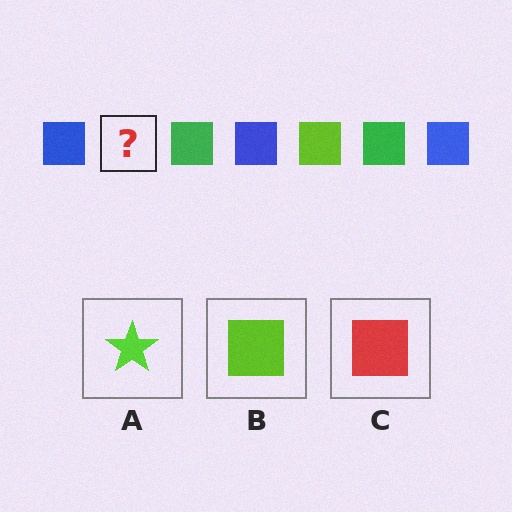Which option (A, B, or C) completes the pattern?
B.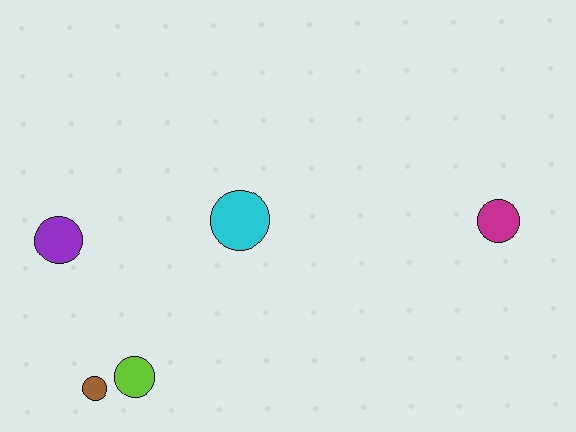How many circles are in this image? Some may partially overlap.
There are 5 circles.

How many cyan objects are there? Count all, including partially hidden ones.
There is 1 cyan object.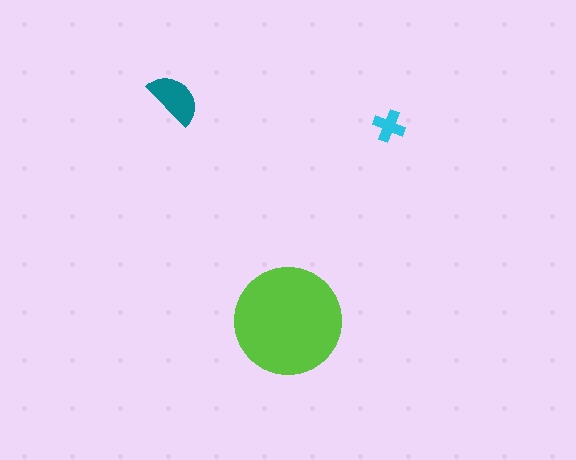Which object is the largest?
The lime circle.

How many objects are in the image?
There are 3 objects in the image.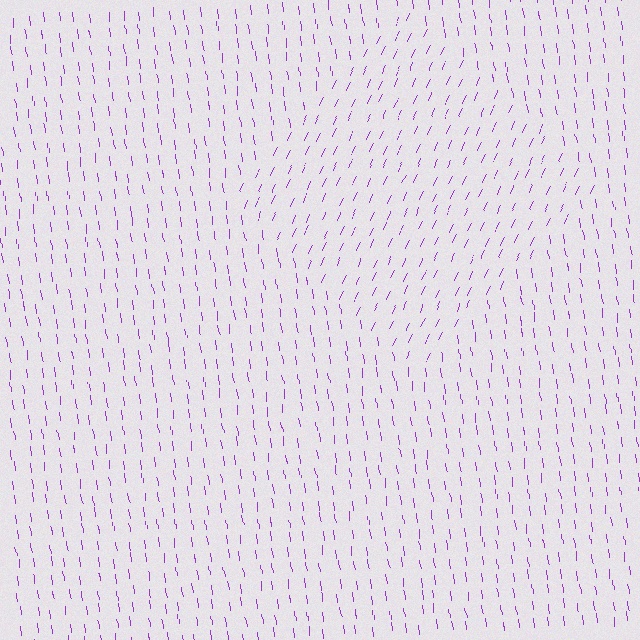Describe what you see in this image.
The image is filled with small purple line segments. A diamond region in the image has lines oriented differently from the surrounding lines, creating a visible texture boundary.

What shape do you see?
I see a diamond.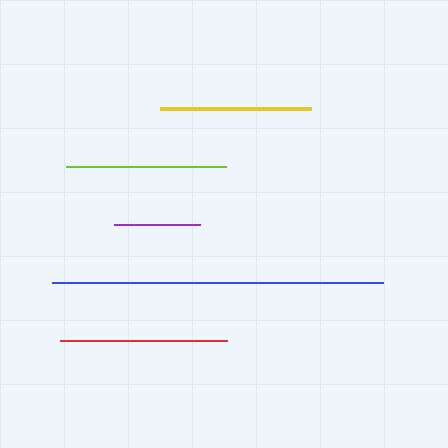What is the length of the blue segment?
The blue segment is approximately 330 pixels long.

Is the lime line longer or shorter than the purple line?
The lime line is longer than the purple line.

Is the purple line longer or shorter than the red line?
The red line is longer than the purple line.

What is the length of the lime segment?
The lime segment is approximately 160 pixels long.